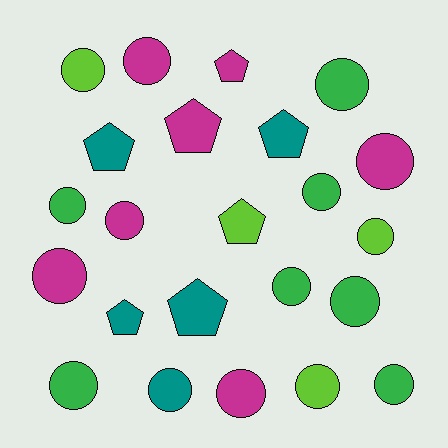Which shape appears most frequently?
Circle, with 16 objects.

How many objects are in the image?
There are 23 objects.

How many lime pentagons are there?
There is 1 lime pentagon.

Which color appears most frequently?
Green, with 7 objects.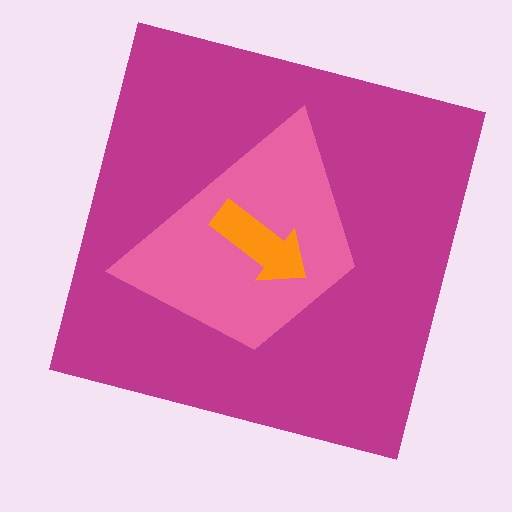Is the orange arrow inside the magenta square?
Yes.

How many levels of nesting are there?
3.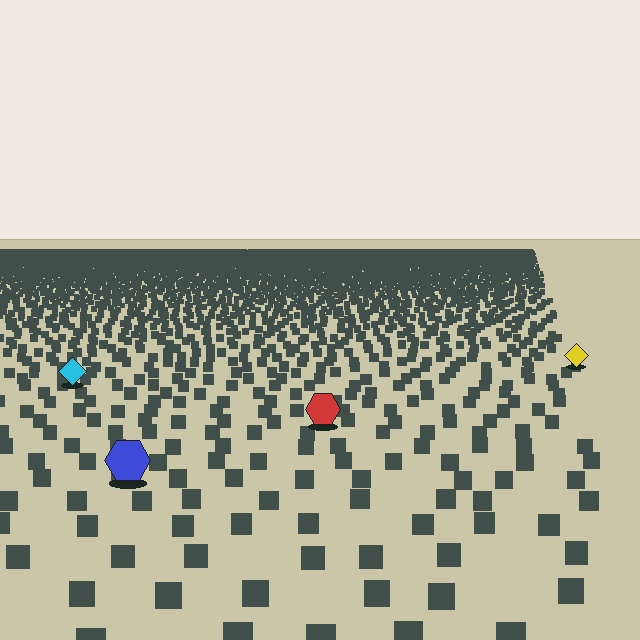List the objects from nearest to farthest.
From nearest to farthest: the blue hexagon, the red hexagon, the cyan diamond, the yellow diamond.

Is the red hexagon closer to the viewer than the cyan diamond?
Yes. The red hexagon is closer — you can tell from the texture gradient: the ground texture is coarser near it.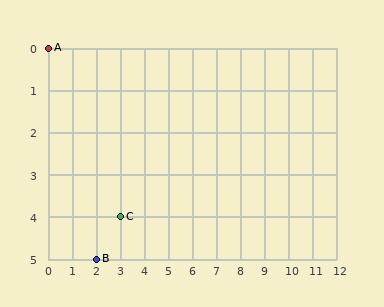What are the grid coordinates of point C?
Point C is at grid coordinates (3, 4).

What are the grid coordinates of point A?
Point A is at grid coordinates (0, 0).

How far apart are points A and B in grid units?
Points A and B are 2 columns and 5 rows apart (about 5.4 grid units diagonally).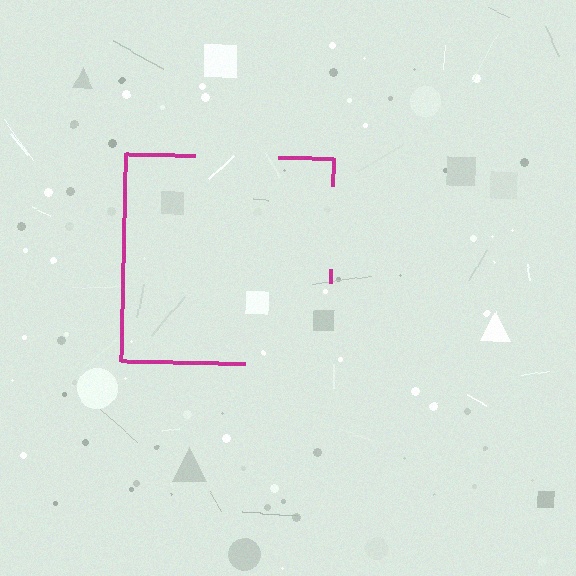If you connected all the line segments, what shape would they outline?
They would outline a square.